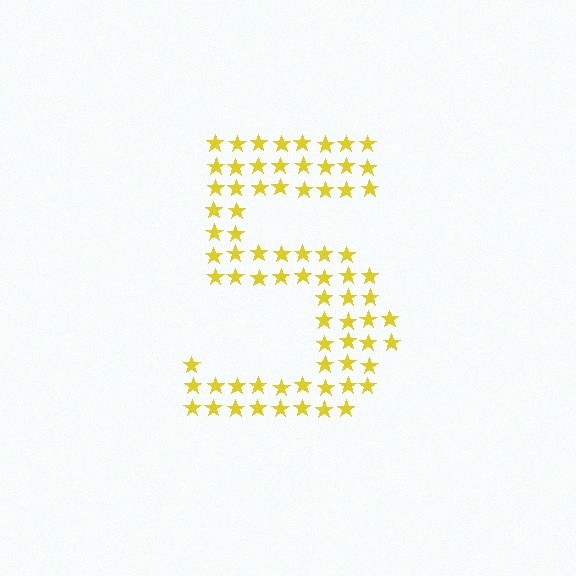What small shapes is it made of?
It is made of small stars.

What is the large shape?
The large shape is the digit 5.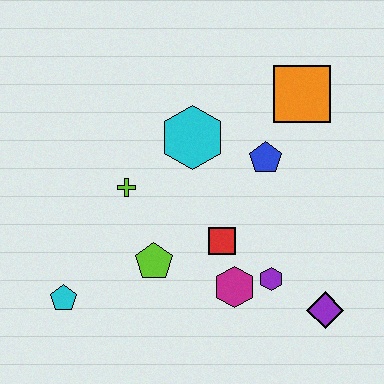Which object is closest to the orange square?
The blue pentagon is closest to the orange square.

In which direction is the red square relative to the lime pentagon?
The red square is to the right of the lime pentagon.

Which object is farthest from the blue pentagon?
The cyan pentagon is farthest from the blue pentagon.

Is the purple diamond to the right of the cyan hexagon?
Yes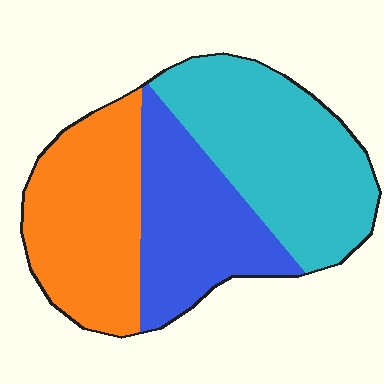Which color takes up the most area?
Cyan, at roughly 40%.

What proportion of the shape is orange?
Orange takes up between a sixth and a third of the shape.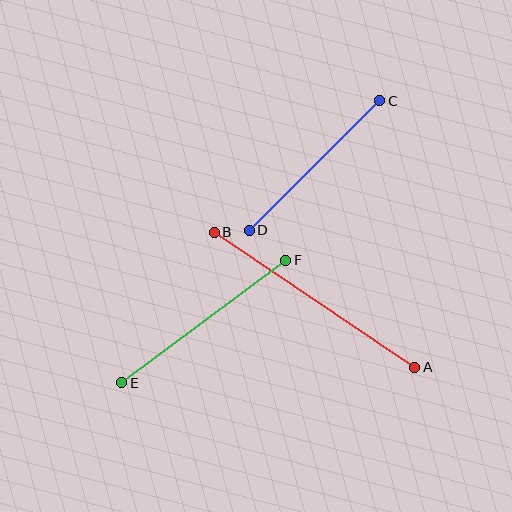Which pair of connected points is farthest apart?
Points A and B are farthest apart.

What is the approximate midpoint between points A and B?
The midpoint is at approximately (315, 300) pixels.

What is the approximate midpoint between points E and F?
The midpoint is at approximately (204, 322) pixels.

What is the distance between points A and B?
The distance is approximately 242 pixels.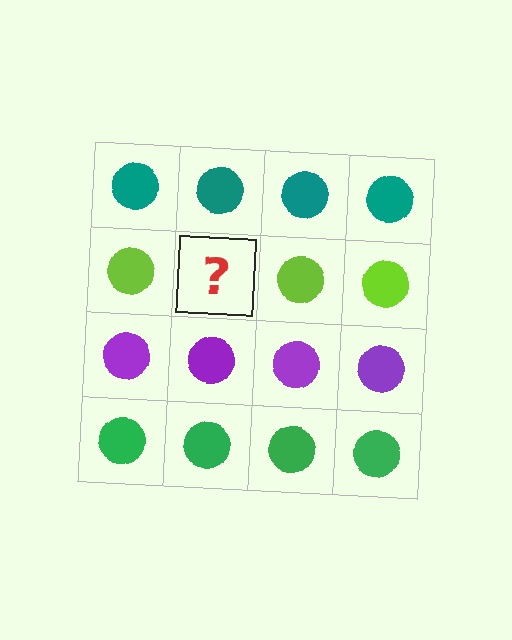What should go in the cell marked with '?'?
The missing cell should contain a lime circle.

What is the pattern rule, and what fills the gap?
The rule is that each row has a consistent color. The gap should be filled with a lime circle.